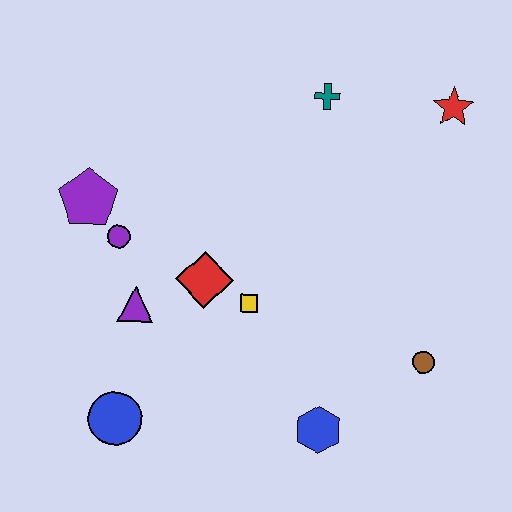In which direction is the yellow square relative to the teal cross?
The yellow square is below the teal cross.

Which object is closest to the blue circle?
The purple triangle is closest to the blue circle.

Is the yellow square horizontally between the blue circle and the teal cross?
Yes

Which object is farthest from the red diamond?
The red star is farthest from the red diamond.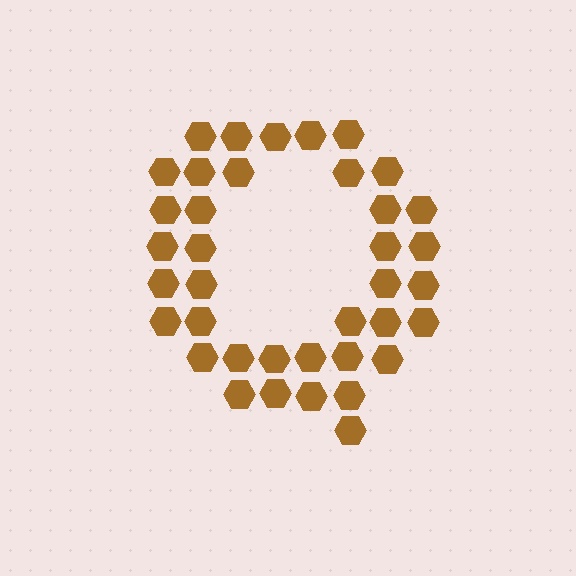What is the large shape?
The large shape is the letter Q.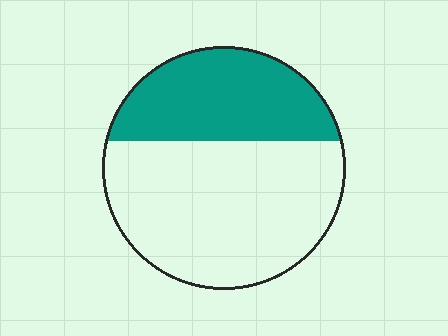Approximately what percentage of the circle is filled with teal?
Approximately 35%.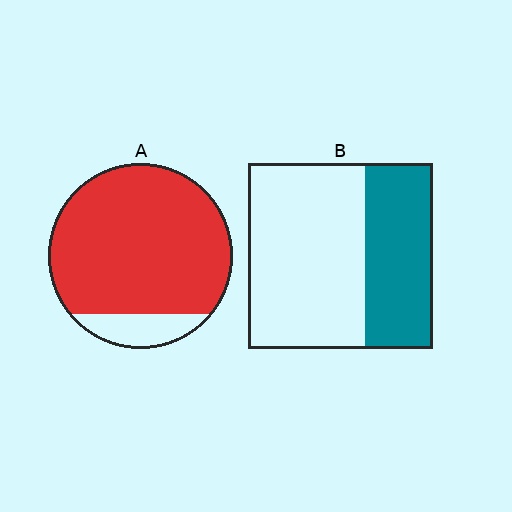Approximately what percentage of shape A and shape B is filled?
A is approximately 85% and B is approximately 35%.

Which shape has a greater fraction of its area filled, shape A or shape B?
Shape A.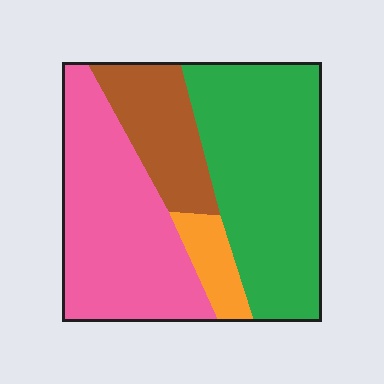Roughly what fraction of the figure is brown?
Brown takes up about one sixth (1/6) of the figure.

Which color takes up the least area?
Orange, at roughly 5%.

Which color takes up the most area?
Green, at roughly 40%.